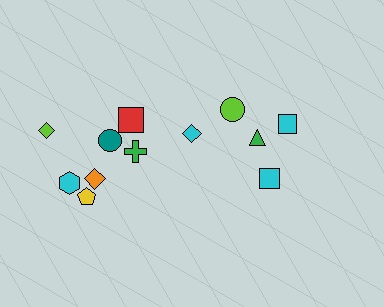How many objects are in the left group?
There are 8 objects.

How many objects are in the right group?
There are 4 objects.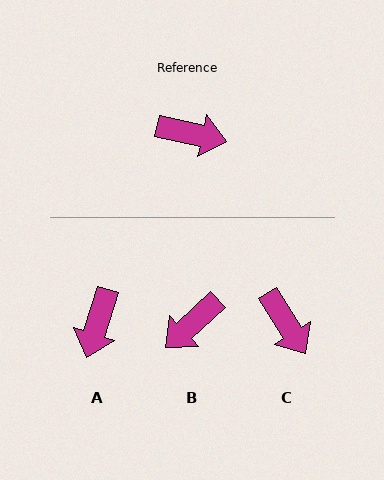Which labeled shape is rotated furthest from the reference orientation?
B, about 125 degrees away.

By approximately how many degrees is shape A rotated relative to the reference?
Approximately 95 degrees clockwise.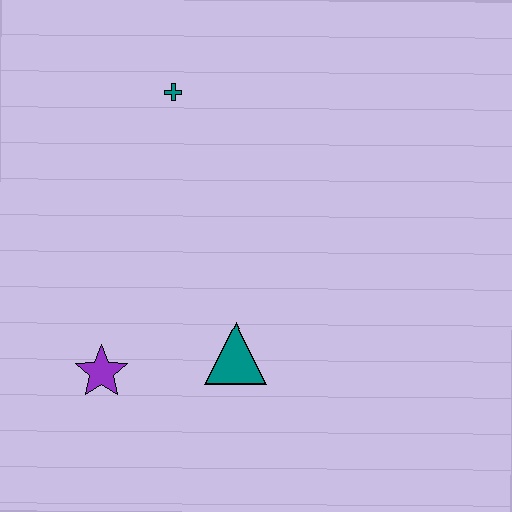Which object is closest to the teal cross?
The teal triangle is closest to the teal cross.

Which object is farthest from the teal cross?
The purple star is farthest from the teal cross.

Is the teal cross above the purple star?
Yes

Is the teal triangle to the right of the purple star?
Yes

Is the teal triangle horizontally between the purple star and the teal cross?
No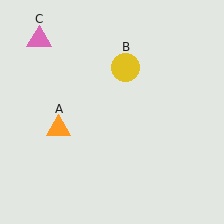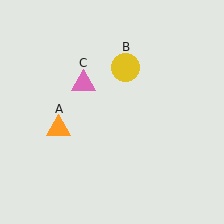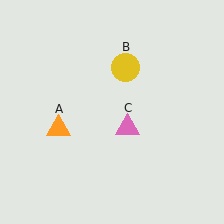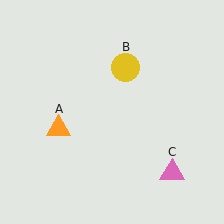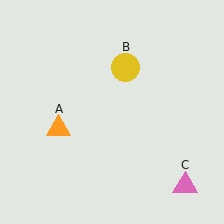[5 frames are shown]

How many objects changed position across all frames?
1 object changed position: pink triangle (object C).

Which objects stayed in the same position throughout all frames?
Orange triangle (object A) and yellow circle (object B) remained stationary.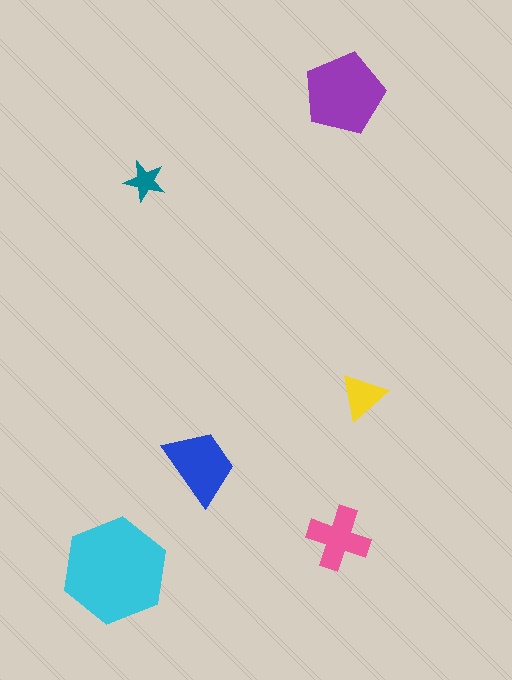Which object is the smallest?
The teal star.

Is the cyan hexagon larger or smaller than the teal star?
Larger.